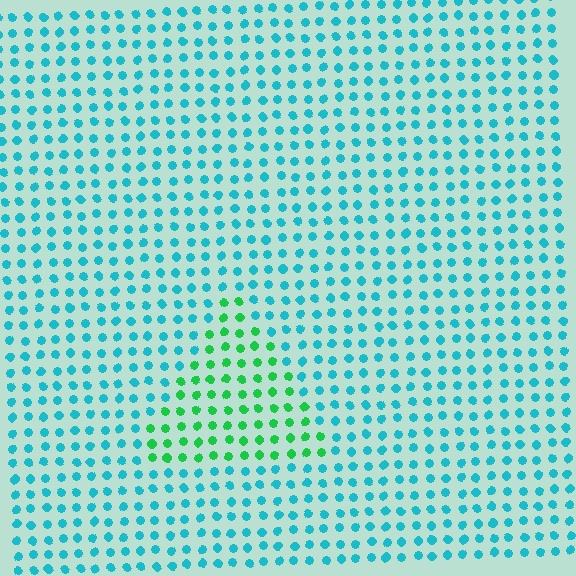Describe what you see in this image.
The image is filled with small cyan elements in a uniform arrangement. A triangle-shaped region is visible where the elements are tinted to a slightly different hue, forming a subtle color boundary.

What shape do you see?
I see a triangle.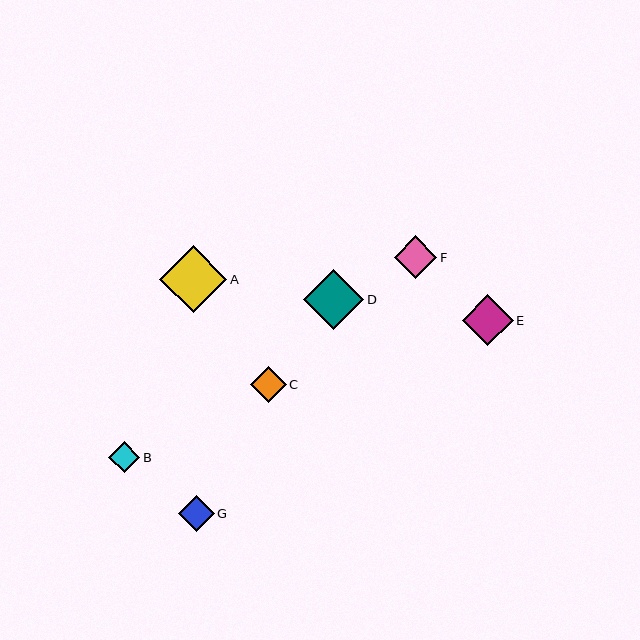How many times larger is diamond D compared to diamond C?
Diamond D is approximately 1.7 times the size of diamond C.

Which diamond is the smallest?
Diamond B is the smallest with a size of approximately 31 pixels.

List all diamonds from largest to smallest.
From largest to smallest: A, D, E, F, G, C, B.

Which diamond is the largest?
Diamond A is the largest with a size of approximately 67 pixels.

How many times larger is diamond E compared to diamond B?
Diamond E is approximately 1.6 times the size of diamond B.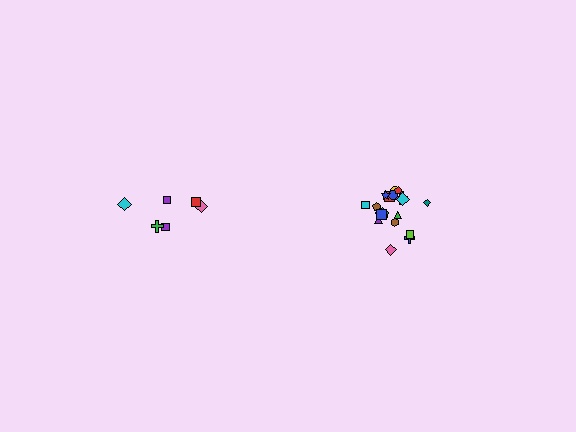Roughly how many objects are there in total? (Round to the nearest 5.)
Roughly 25 objects in total.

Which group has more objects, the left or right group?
The right group.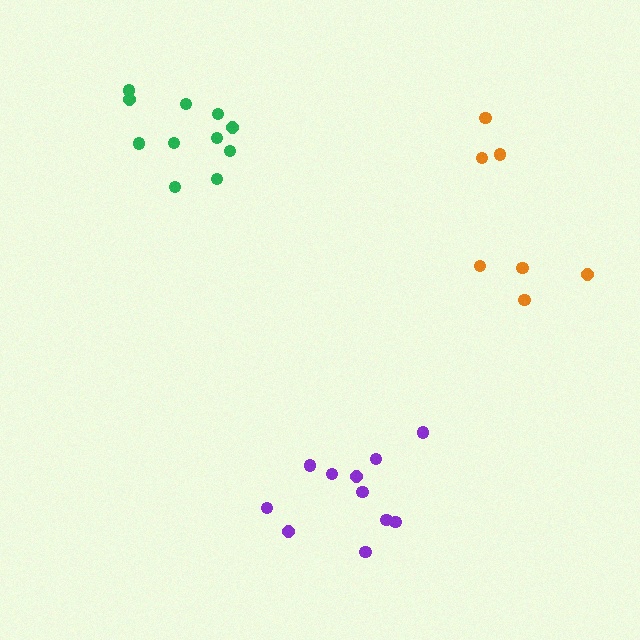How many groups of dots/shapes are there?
There are 3 groups.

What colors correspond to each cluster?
The clusters are colored: orange, purple, green.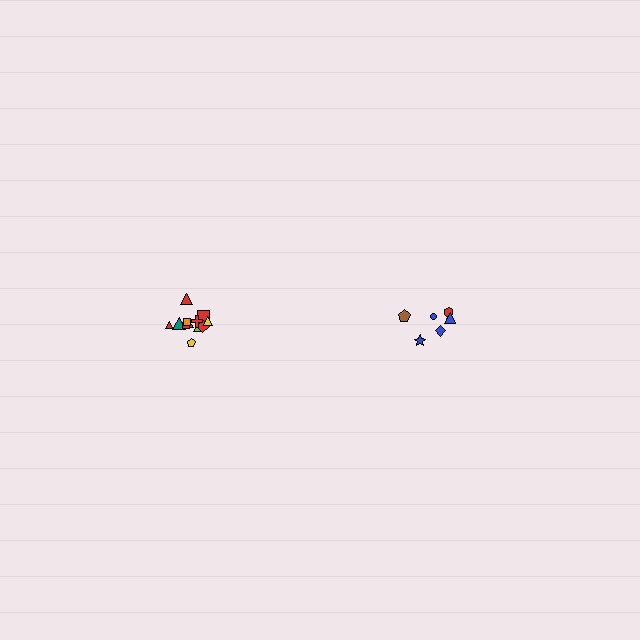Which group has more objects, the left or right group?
The left group.